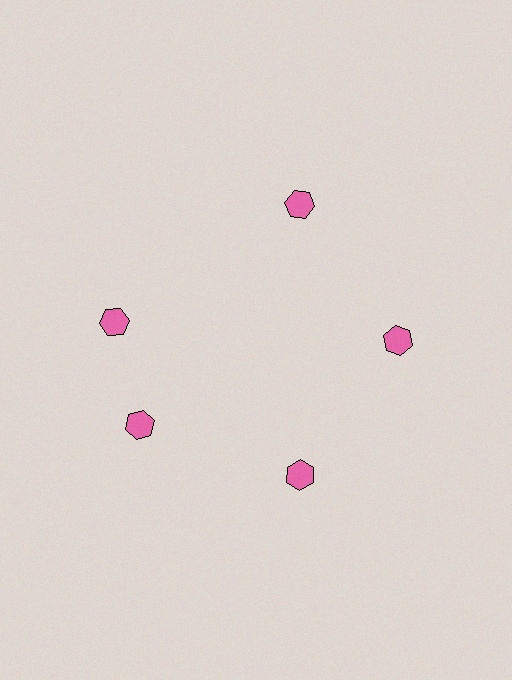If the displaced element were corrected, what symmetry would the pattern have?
It would have 5-fold rotational symmetry — the pattern would map onto itself every 72 degrees.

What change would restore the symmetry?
The symmetry would be restored by rotating it back into even spacing with its neighbors so that all 5 hexagons sit at equal angles and equal distance from the center.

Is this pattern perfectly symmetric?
No. The 5 pink hexagons are arranged in a ring, but one element near the 10 o'clock position is rotated out of alignment along the ring, breaking the 5-fold rotational symmetry.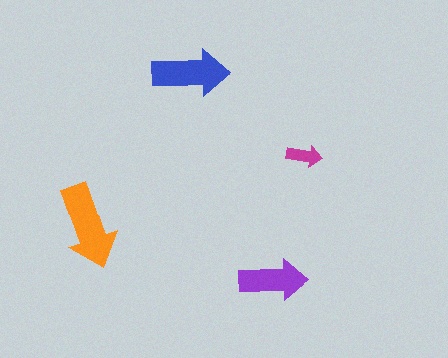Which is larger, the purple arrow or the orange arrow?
The orange one.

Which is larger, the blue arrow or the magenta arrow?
The blue one.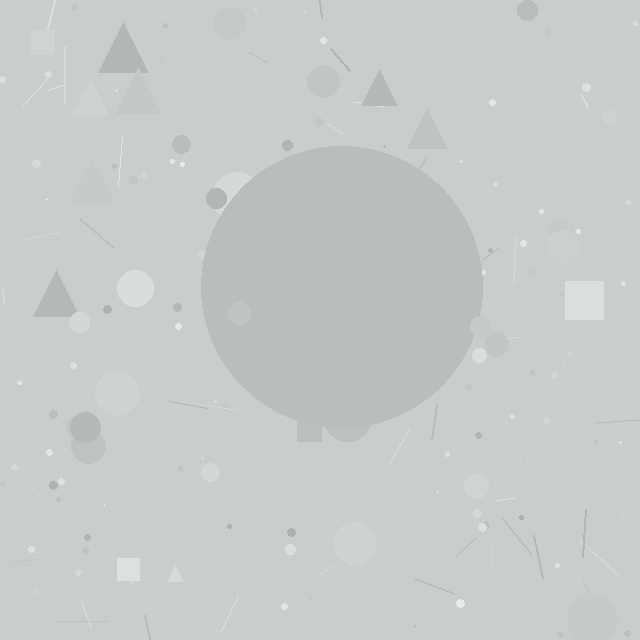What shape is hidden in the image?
A circle is hidden in the image.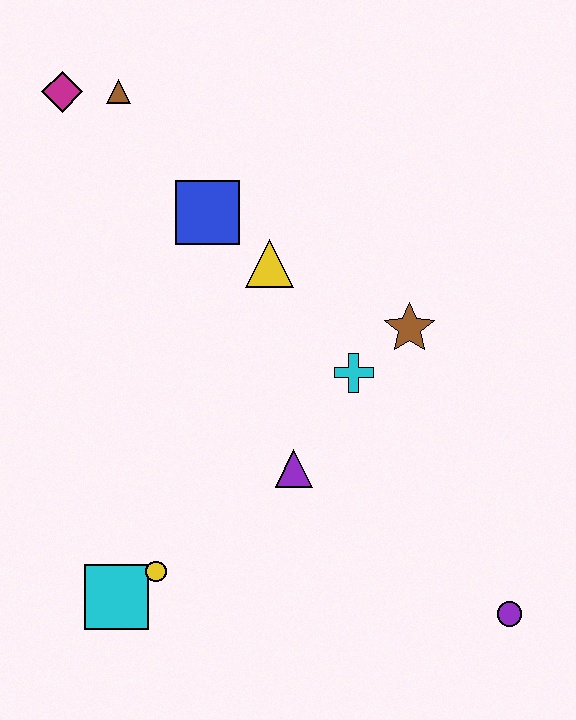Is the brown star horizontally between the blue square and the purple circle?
Yes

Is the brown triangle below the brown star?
No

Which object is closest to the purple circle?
The purple triangle is closest to the purple circle.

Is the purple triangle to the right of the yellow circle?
Yes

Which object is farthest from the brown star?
The magenta diamond is farthest from the brown star.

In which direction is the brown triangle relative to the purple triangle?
The brown triangle is above the purple triangle.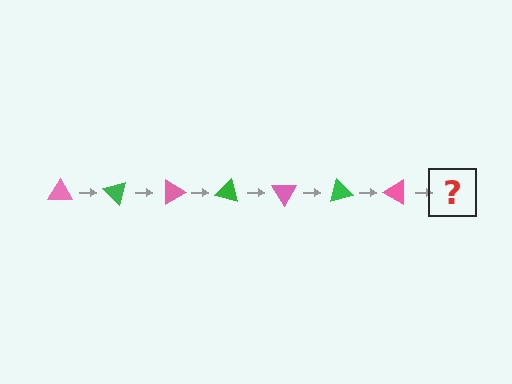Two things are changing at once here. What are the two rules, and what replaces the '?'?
The two rules are that it rotates 45 degrees each step and the color cycles through pink and green. The '?' should be a green triangle, rotated 315 degrees from the start.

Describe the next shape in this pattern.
It should be a green triangle, rotated 315 degrees from the start.